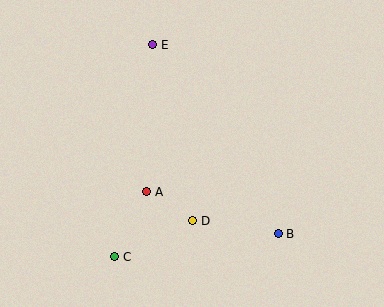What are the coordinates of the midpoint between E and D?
The midpoint between E and D is at (173, 133).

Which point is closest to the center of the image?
Point A at (147, 192) is closest to the center.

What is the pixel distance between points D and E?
The distance between D and E is 180 pixels.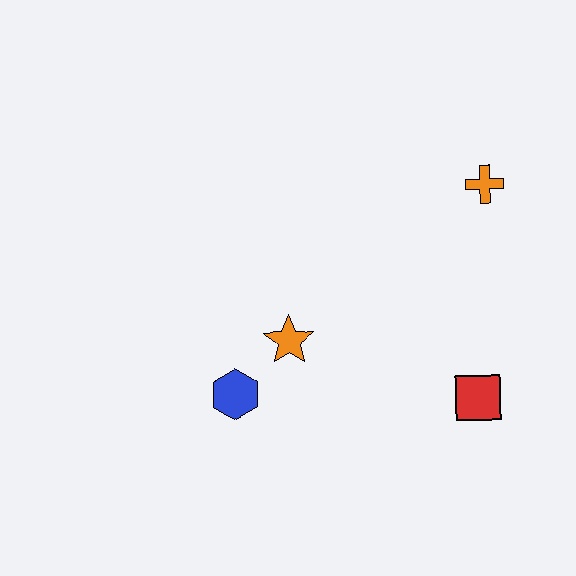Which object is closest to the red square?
The orange star is closest to the red square.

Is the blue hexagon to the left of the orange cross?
Yes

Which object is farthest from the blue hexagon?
The orange cross is farthest from the blue hexagon.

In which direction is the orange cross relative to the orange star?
The orange cross is to the right of the orange star.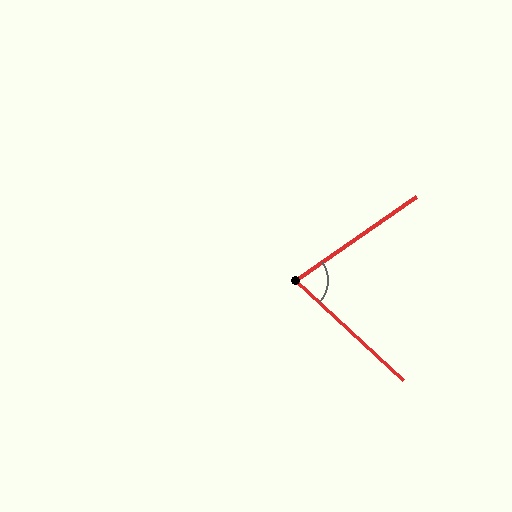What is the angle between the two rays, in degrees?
Approximately 77 degrees.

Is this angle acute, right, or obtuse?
It is acute.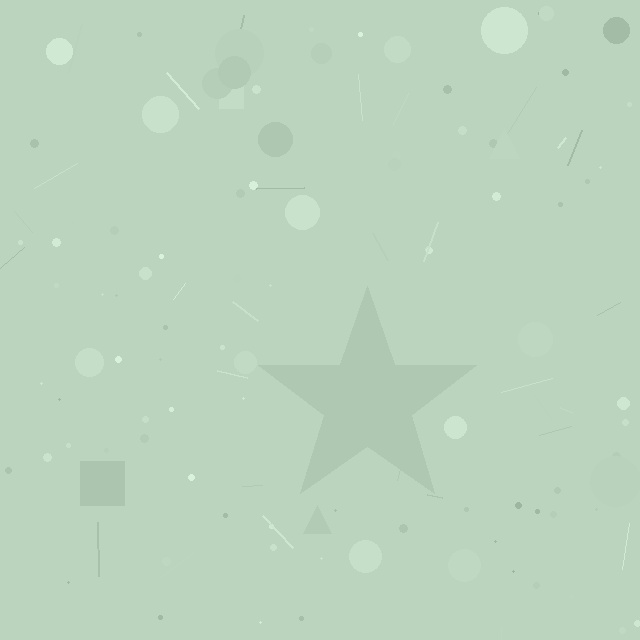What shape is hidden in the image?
A star is hidden in the image.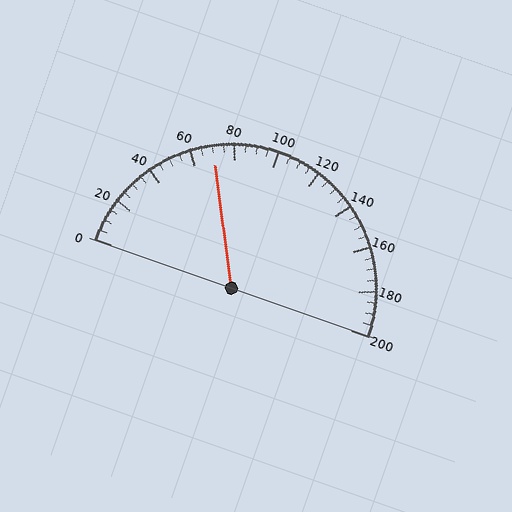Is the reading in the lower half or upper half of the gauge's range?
The reading is in the lower half of the range (0 to 200).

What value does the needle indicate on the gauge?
The needle indicates approximately 70.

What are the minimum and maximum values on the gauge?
The gauge ranges from 0 to 200.